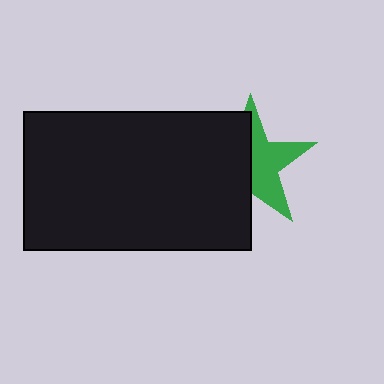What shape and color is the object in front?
The object in front is a black rectangle.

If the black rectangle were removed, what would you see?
You would see the complete green star.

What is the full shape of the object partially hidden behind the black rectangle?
The partially hidden object is a green star.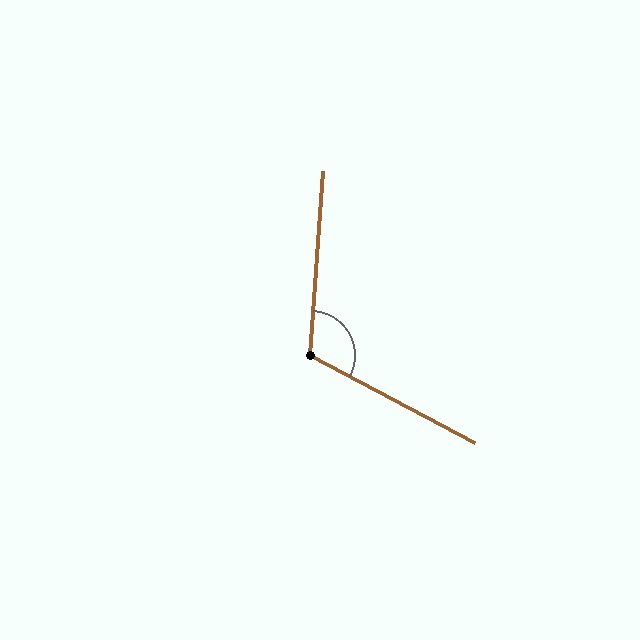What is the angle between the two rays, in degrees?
Approximately 114 degrees.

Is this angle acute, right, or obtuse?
It is obtuse.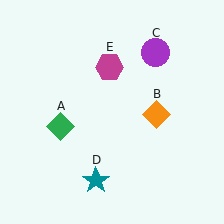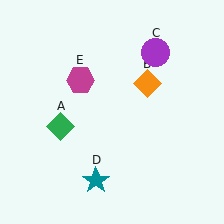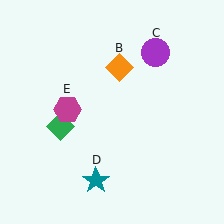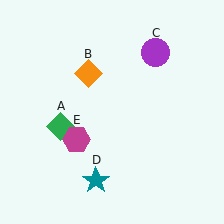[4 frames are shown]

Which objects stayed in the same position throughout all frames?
Green diamond (object A) and purple circle (object C) and teal star (object D) remained stationary.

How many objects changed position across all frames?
2 objects changed position: orange diamond (object B), magenta hexagon (object E).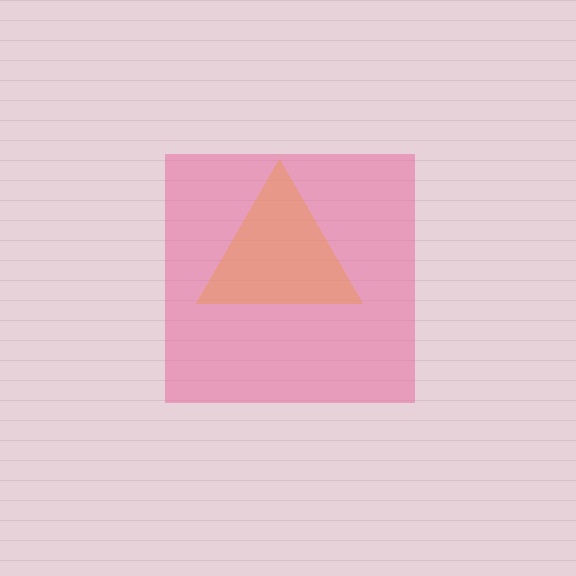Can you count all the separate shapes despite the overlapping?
Yes, there are 2 separate shapes.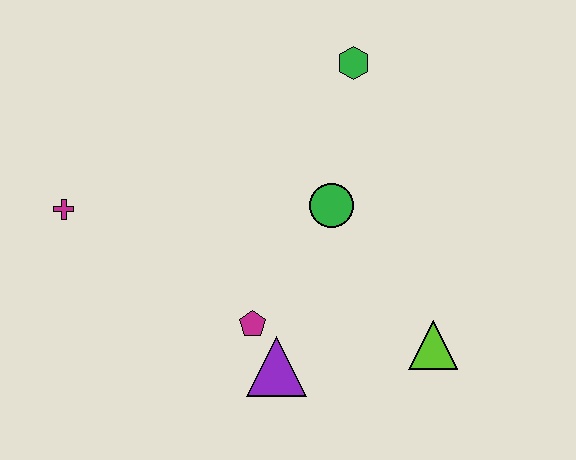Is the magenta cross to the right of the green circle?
No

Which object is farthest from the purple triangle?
The green hexagon is farthest from the purple triangle.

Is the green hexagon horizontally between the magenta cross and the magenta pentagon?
No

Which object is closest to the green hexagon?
The green circle is closest to the green hexagon.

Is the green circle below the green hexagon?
Yes